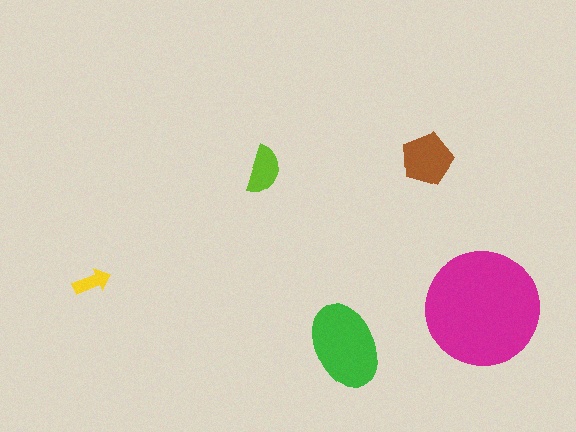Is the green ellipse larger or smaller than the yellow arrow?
Larger.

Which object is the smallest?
The yellow arrow.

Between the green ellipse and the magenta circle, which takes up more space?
The magenta circle.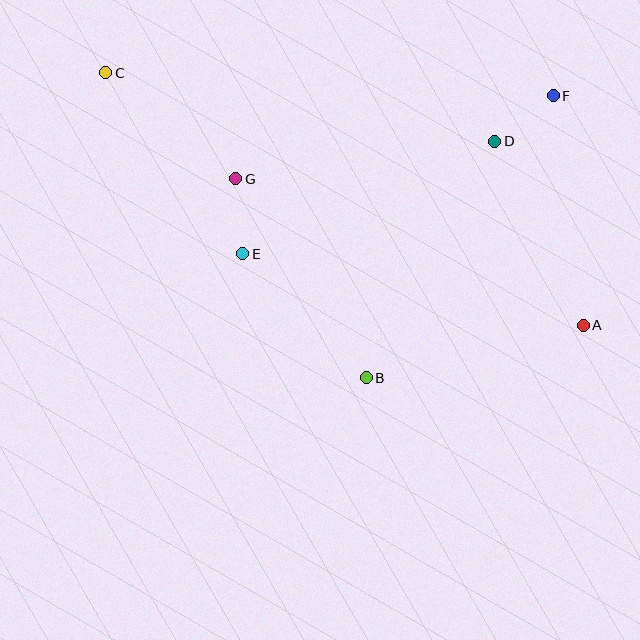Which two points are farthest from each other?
Points A and C are farthest from each other.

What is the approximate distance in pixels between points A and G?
The distance between A and G is approximately 377 pixels.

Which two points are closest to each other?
Points D and F are closest to each other.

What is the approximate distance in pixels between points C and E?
The distance between C and E is approximately 227 pixels.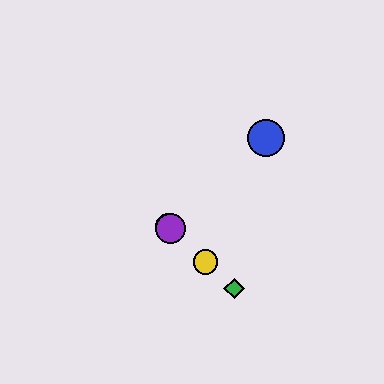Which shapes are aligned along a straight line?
The red circle, the green diamond, the yellow circle, the purple circle are aligned along a straight line.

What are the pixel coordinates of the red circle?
The red circle is at (169, 227).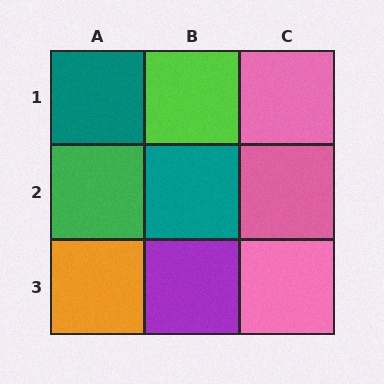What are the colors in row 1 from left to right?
Teal, lime, pink.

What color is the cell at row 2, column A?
Green.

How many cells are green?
1 cell is green.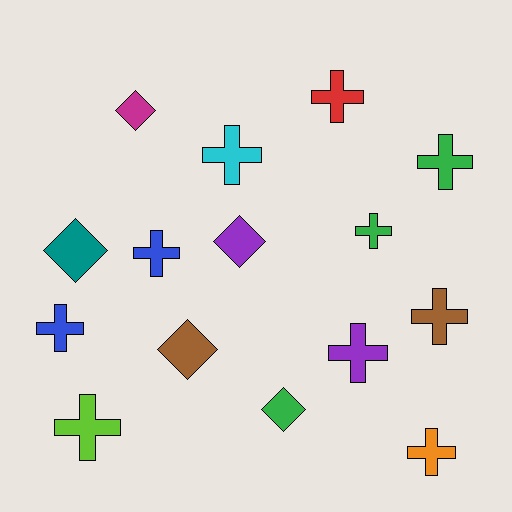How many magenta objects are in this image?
There is 1 magenta object.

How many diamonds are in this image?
There are 5 diamonds.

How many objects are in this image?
There are 15 objects.